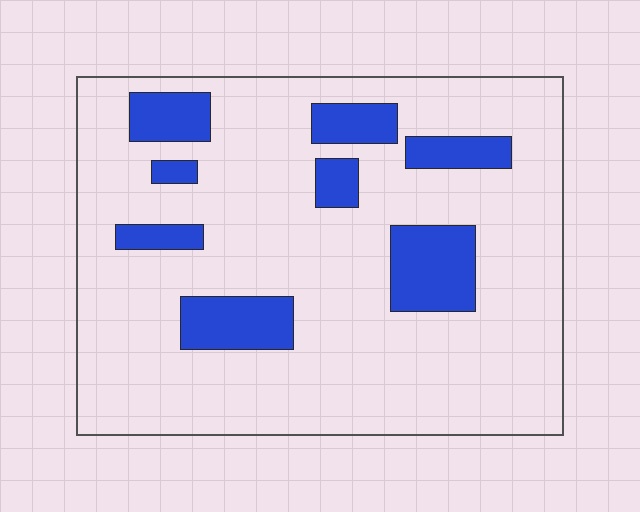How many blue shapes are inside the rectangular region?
8.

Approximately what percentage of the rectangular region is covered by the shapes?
Approximately 15%.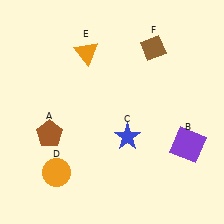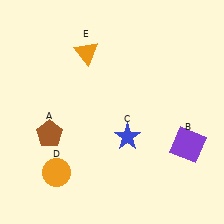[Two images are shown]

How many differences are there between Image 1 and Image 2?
There is 1 difference between the two images.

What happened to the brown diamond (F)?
The brown diamond (F) was removed in Image 2. It was in the top-right area of Image 1.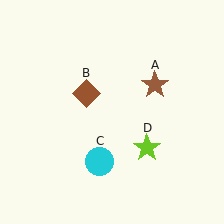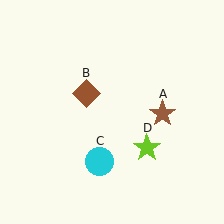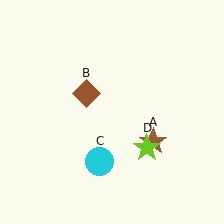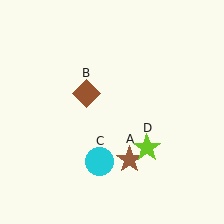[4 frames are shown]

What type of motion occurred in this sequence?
The brown star (object A) rotated clockwise around the center of the scene.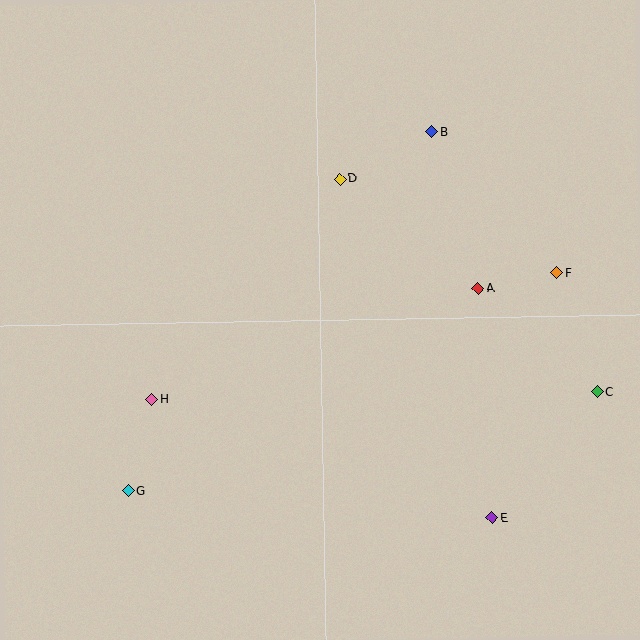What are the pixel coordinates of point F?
Point F is at (557, 273).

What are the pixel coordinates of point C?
Point C is at (597, 392).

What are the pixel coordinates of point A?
Point A is at (478, 288).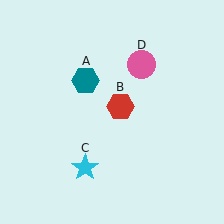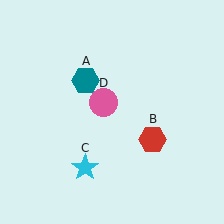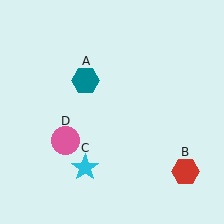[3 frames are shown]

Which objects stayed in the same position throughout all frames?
Teal hexagon (object A) and cyan star (object C) remained stationary.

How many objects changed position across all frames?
2 objects changed position: red hexagon (object B), pink circle (object D).